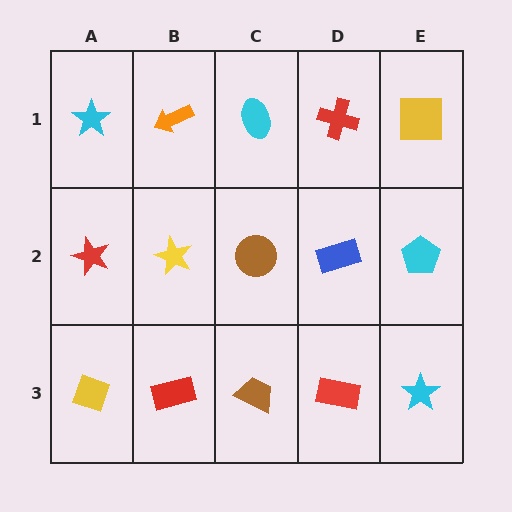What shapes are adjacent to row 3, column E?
A cyan pentagon (row 2, column E), a red rectangle (row 3, column D).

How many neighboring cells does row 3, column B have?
3.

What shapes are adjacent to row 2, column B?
An orange arrow (row 1, column B), a red rectangle (row 3, column B), a red star (row 2, column A), a brown circle (row 2, column C).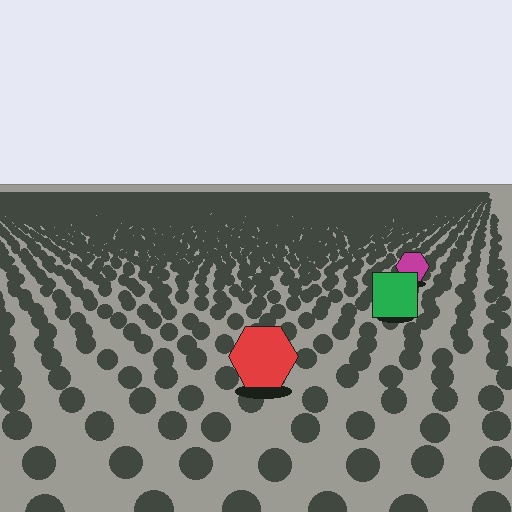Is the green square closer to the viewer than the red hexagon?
No. The red hexagon is closer — you can tell from the texture gradient: the ground texture is coarser near it.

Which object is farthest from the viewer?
The magenta hexagon is farthest from the viewer. It appears smaller and the ground texture around it is denser.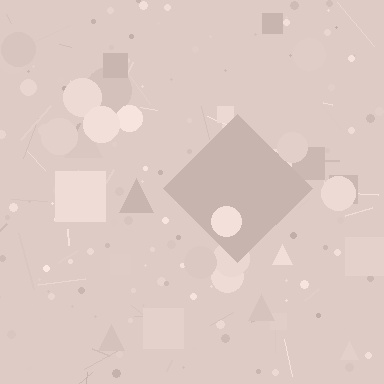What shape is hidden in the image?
A diamond is hidden in the image.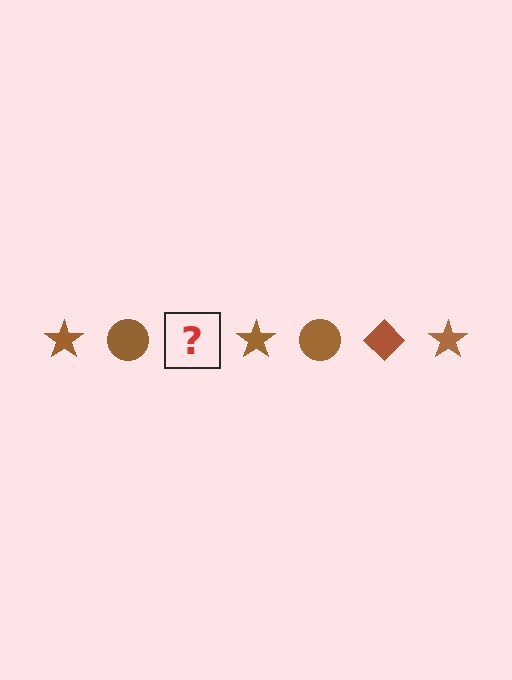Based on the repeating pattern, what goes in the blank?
The blank should be a brown diamond.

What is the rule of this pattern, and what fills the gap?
The rule is that the pattern cycles through star, circle, diamond shapes in brown. The gap should be filled with a brown diamond.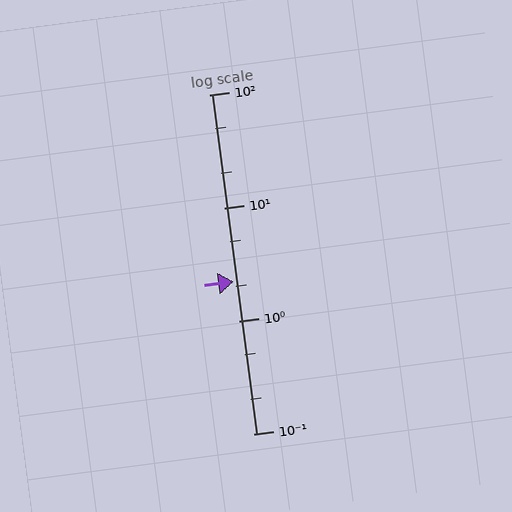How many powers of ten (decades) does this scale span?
The scale spans 3 decades, from 0.1 to 100.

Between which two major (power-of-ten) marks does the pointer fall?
The pointer is between 1 and 10.